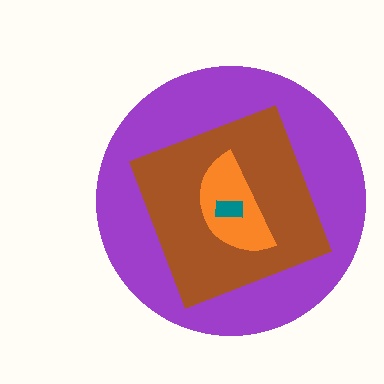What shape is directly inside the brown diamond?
The orange semicircle.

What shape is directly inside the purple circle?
The brown diamond.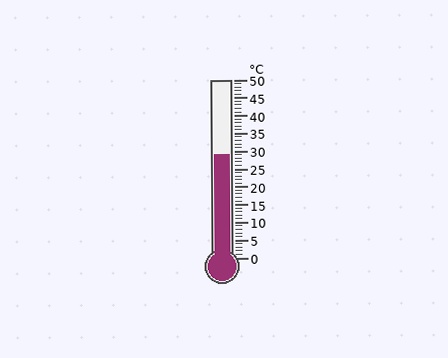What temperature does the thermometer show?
The thermometer shows approximately 29°C.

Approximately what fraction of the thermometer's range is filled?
The thermometer is filled to approximately 60% of its range.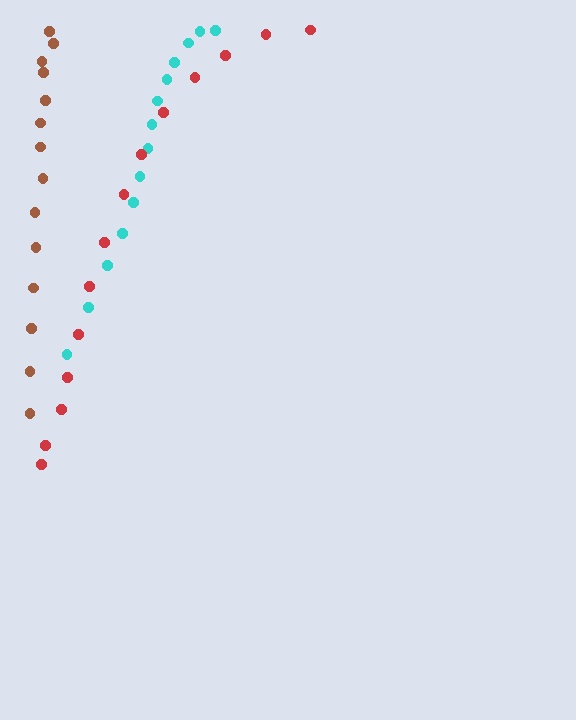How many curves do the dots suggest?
There are 3 distinct paths.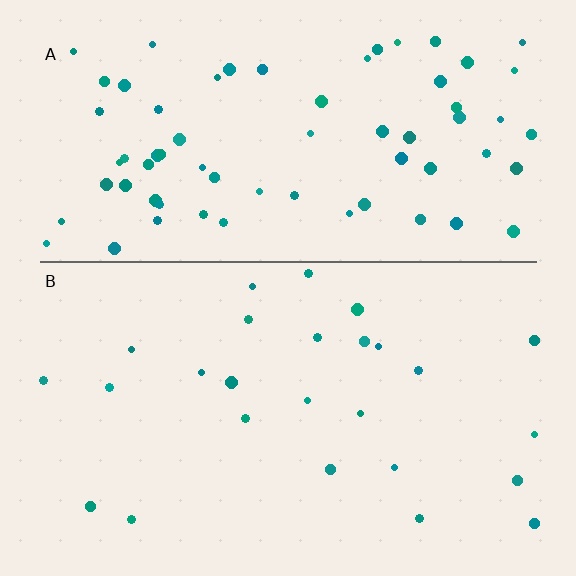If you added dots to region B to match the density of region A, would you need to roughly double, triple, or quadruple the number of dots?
Approximately triple.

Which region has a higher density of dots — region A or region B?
A (the top).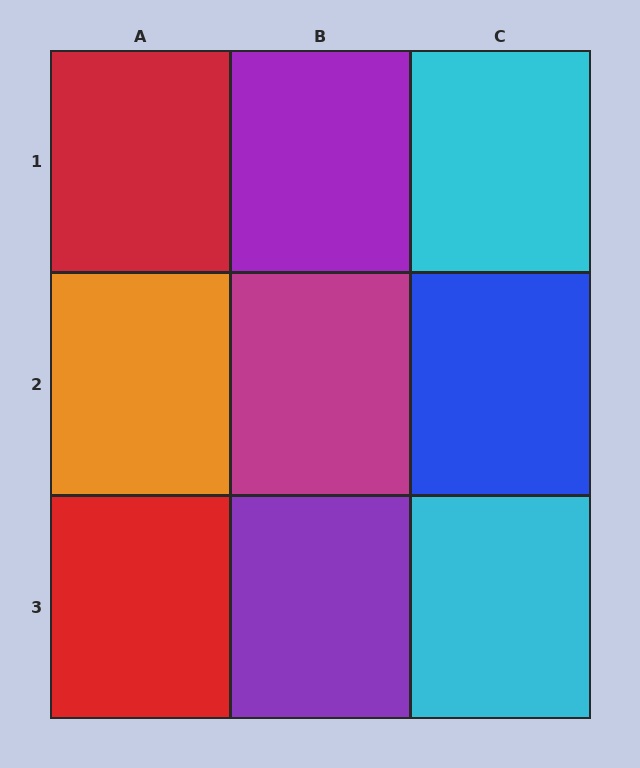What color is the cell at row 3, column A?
Red.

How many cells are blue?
1 cell is blue.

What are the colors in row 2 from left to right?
Orange, magenta, blue.